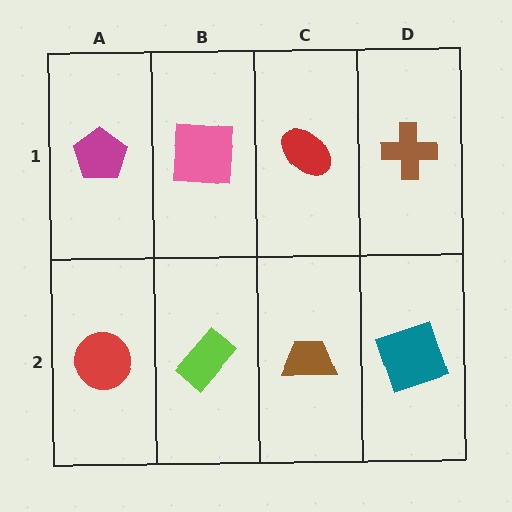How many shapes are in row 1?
4 shapes.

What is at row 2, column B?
A lime rectangle.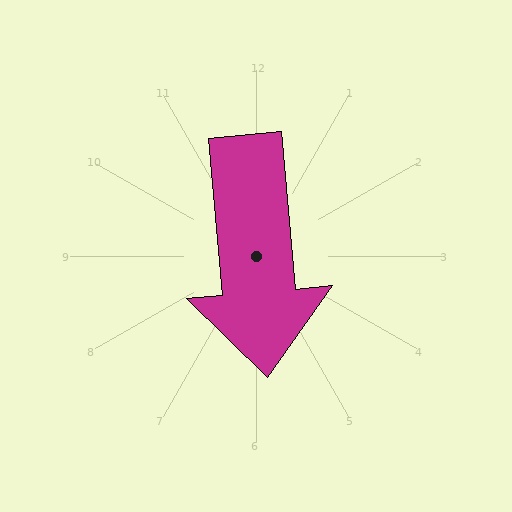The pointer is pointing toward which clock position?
Roughly 6 o'clock.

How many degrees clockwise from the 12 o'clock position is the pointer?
Approximately 175 degrees.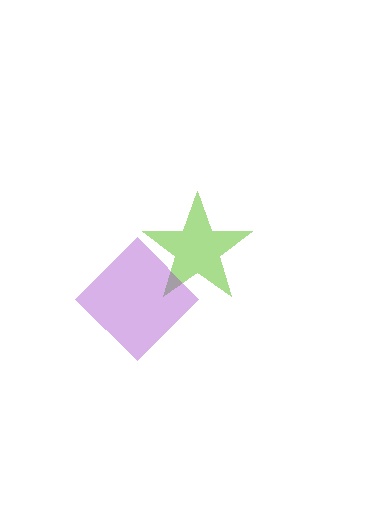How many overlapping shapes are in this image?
There are 2 overlapping shapes in the image.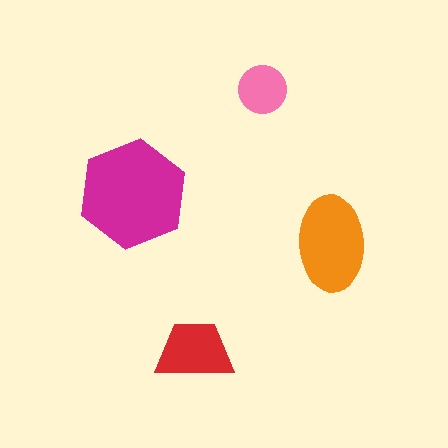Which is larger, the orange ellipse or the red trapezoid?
The orange ellipse.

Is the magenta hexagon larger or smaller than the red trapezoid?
Larger.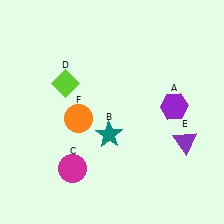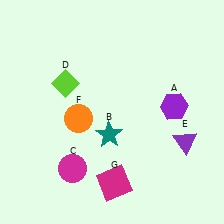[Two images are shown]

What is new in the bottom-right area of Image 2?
A magenta square (G) was added in the bottom-right area of Image 2.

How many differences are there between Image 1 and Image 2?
There is 1 difference between the two images.